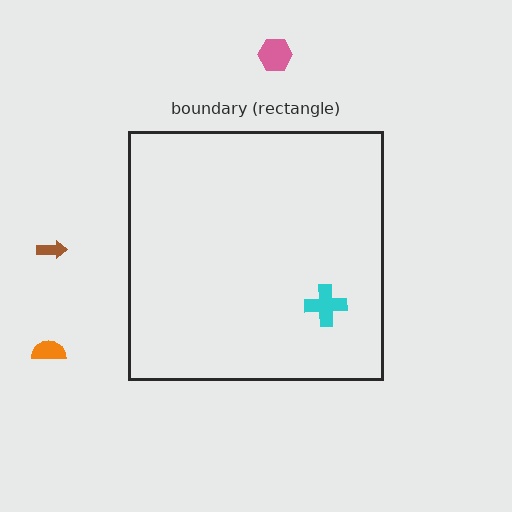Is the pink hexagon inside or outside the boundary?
Outside.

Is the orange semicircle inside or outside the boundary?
Outside.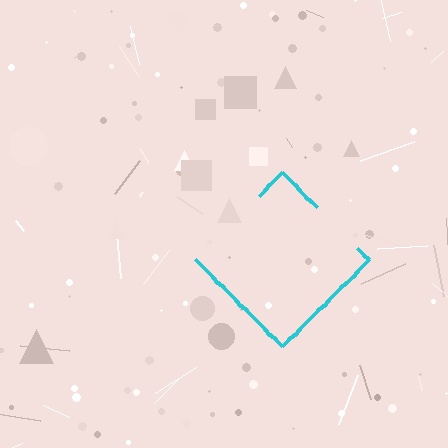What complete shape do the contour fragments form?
The contour fragments form a diamond.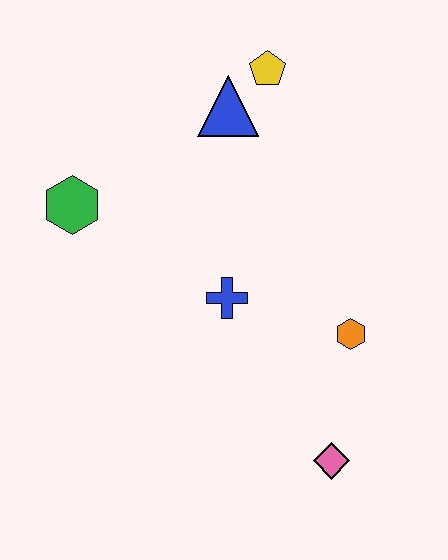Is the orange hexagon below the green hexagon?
Yes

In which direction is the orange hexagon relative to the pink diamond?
The orange hexagon is above the pink diamond.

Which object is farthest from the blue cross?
The yellow pentagon is farthest from the blue cross.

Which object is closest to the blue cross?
The orange hexagon is closest to the blue cross.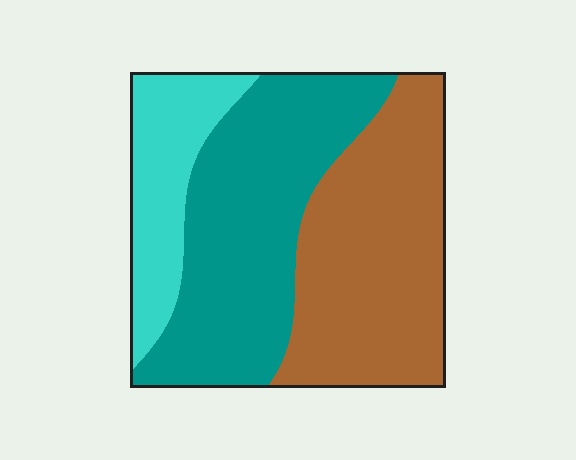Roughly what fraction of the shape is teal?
Teal takes up about two fifths (2/5) of the shape.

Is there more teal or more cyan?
Teal.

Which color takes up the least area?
Cyan, at roughly 20%.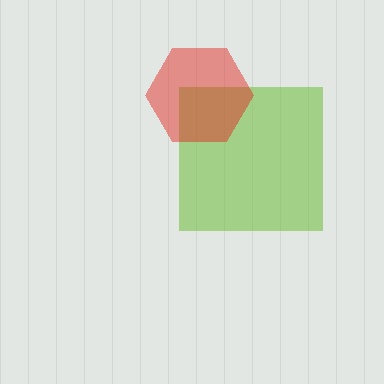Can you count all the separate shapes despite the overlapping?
Yes, there are 2 separate shapes.